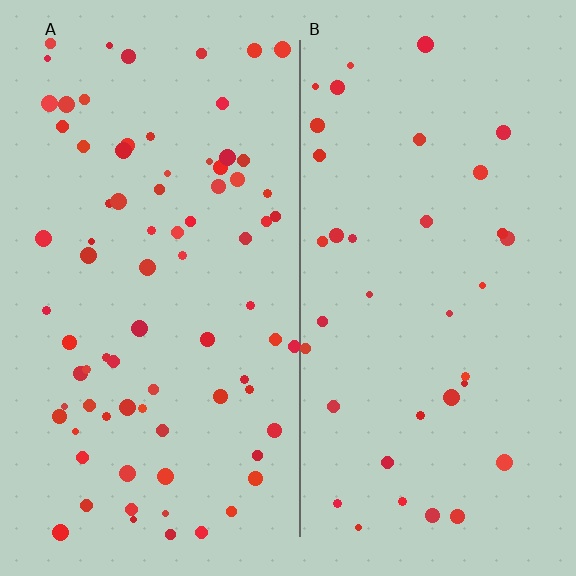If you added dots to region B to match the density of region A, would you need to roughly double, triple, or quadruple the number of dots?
Approximately double.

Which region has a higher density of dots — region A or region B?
A (the left).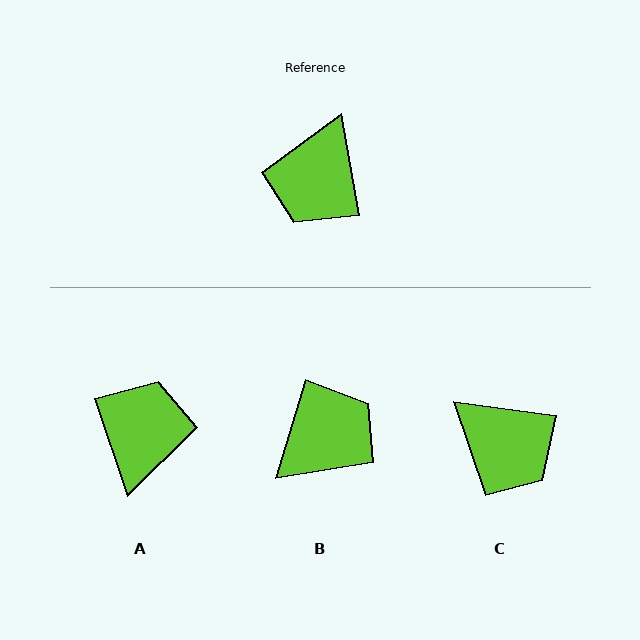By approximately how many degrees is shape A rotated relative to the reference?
Approximately 172 degrees clockwise.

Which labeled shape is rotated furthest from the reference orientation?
A, about 172 degrees away.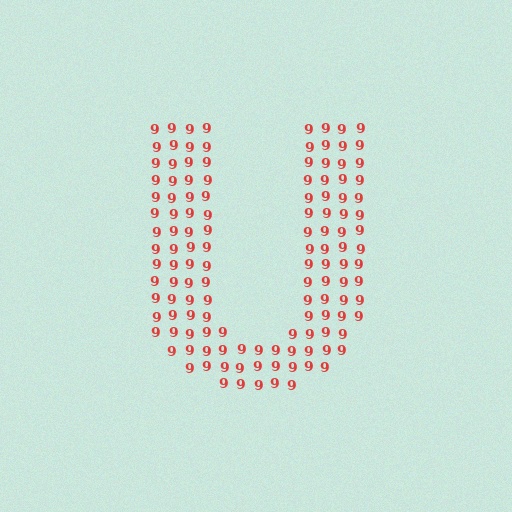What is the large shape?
The large shape is the letter U.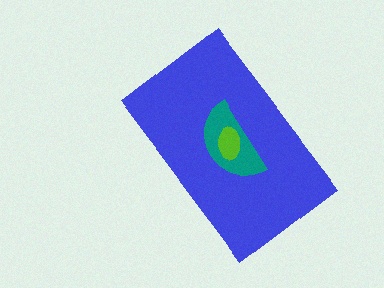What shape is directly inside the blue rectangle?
The teal semicircle.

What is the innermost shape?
The lime ellipse.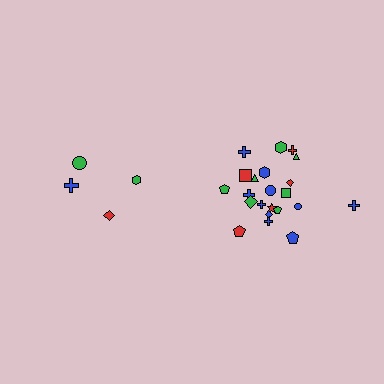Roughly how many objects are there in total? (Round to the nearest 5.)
Roughly 25 objects in total.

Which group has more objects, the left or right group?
The right group.